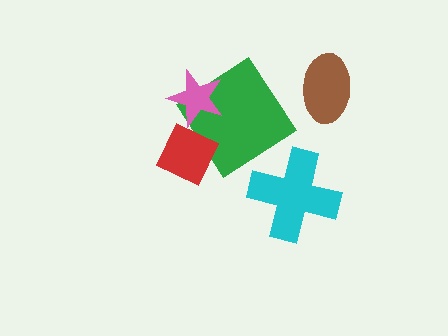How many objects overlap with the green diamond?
2 objects overlap with the green diamond.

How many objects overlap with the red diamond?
1 object overlaps with the red diamond.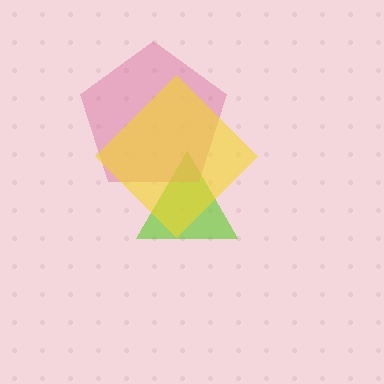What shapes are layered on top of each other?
The layered shapes are: a lime triangle, a pink pentagon, a yellow diamond.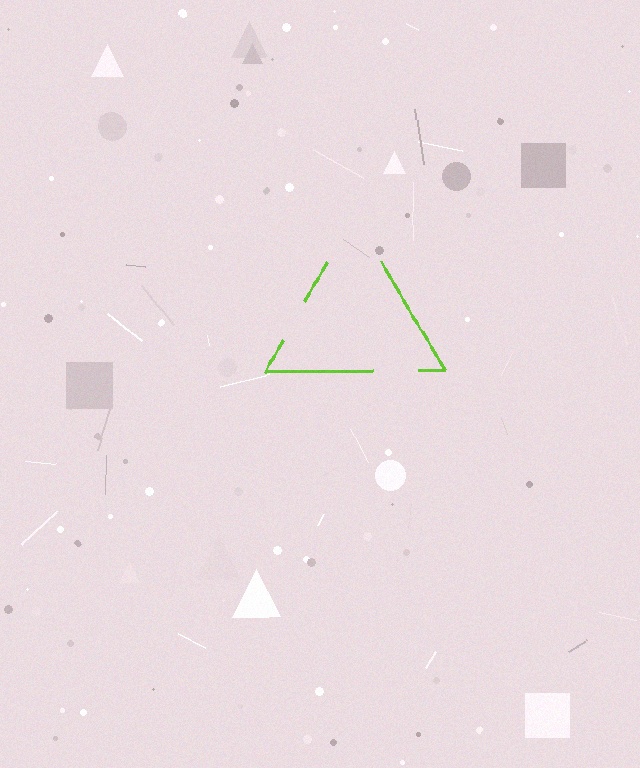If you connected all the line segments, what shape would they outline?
They would outline a triangle.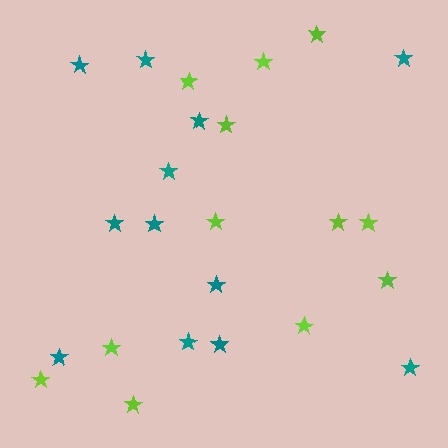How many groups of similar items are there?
There are 2 groups: one group of teal stars (12) and one group of lime stars (12).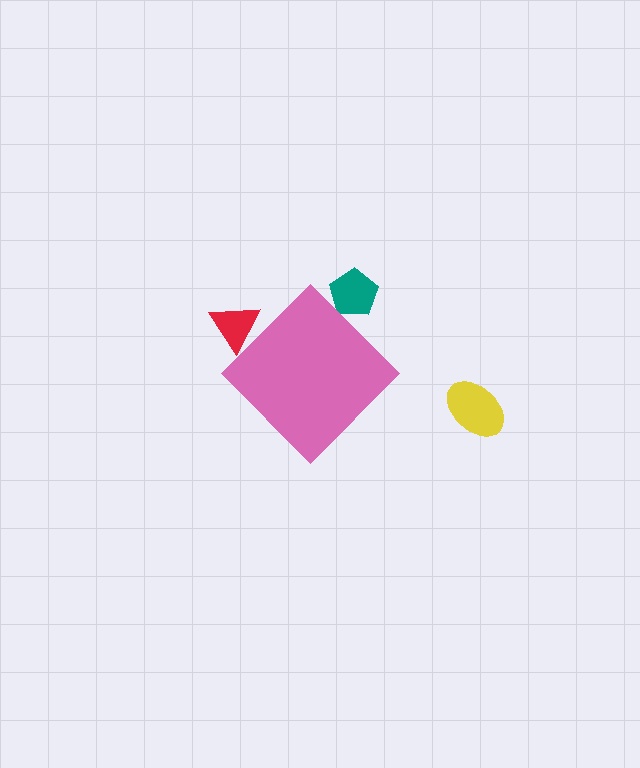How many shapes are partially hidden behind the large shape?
2 shapes are partially hidden.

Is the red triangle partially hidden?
Yes, the red triangle is partially hidden behind the pink diamond.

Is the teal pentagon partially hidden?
Yes, the teal pentagon is partially hidden behind the pink diamond.